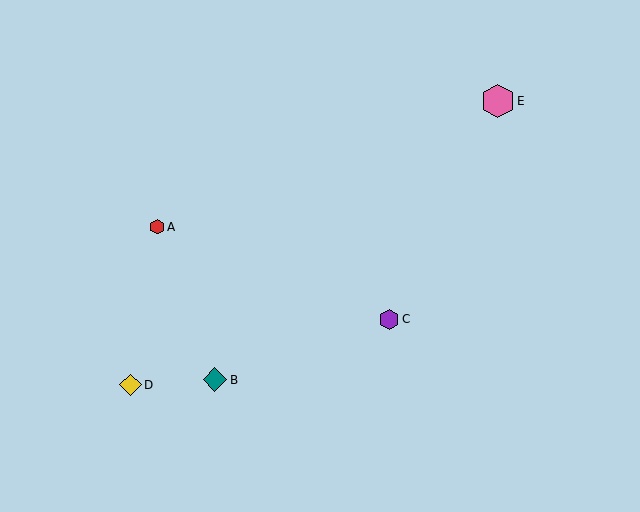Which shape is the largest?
The pink hexagon (labeled E) is the largest.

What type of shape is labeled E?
Shape E is a pink hexagon.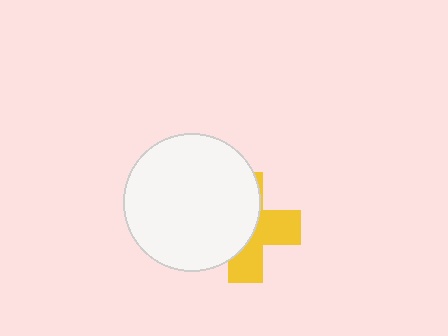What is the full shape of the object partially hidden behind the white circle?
The partially hidden object is a yellow cross.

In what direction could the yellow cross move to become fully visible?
The yellow cross could move right. That would shift it out from behind the white circle entirely.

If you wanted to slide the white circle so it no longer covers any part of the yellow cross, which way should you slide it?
Slide it left — that is the most direct way to separate the two shapes.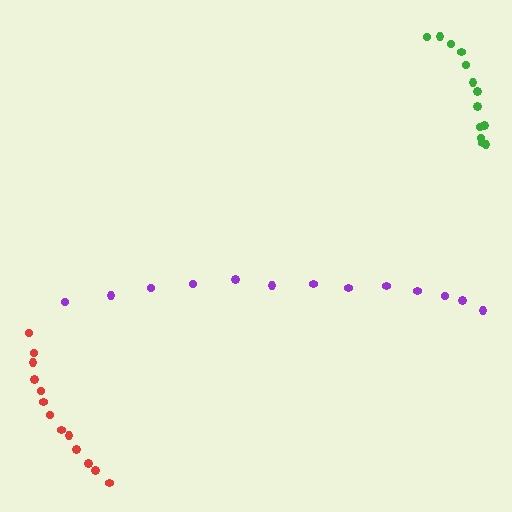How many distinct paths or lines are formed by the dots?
There are 3 distinct paths.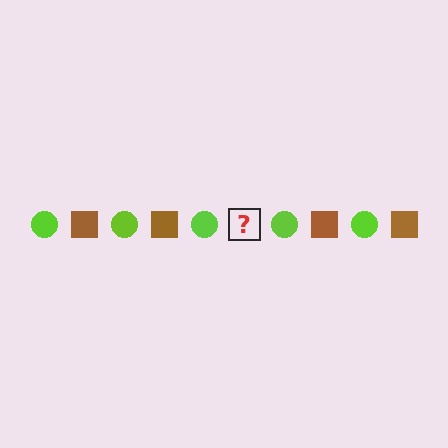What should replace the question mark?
The question mark should be replaced with a brown square.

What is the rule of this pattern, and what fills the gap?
The rule is that the pattern alternates between lime circle and brown square. The gap should be filled with a brown square.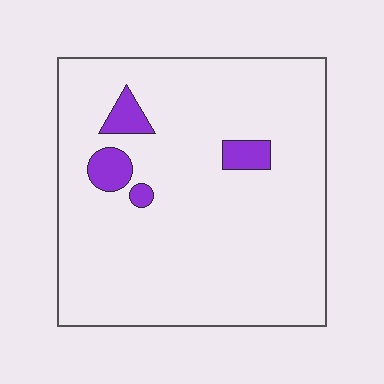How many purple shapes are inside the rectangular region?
4.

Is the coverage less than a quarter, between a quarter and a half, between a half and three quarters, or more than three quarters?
Less than a quarter.